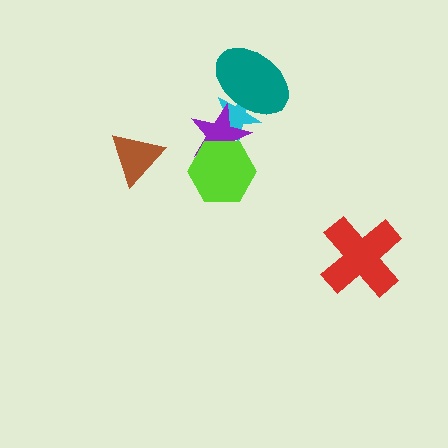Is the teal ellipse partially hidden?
Yes, it is partially covered by another shape.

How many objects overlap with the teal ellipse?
2 objects overlap with the teal ellipse.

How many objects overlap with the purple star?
3 objects overlap with the purple star.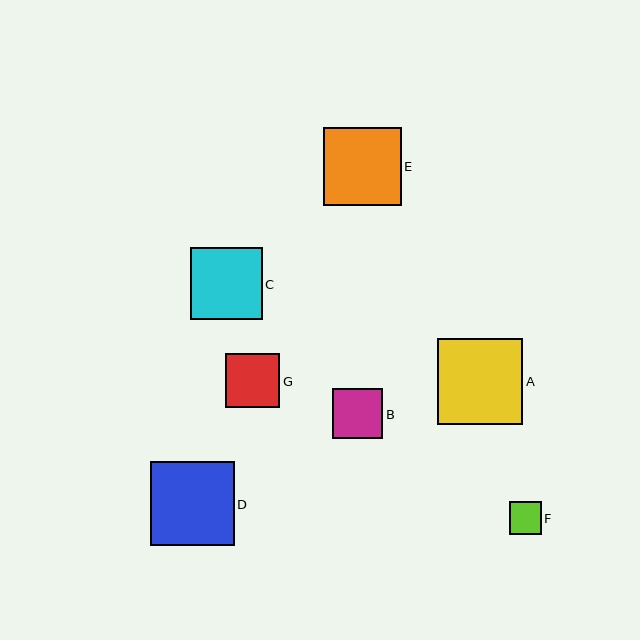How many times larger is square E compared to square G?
Square E is approximately 1.4 times the size of square G.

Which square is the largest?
Square A is the largest with a size of approximately 86 pixels.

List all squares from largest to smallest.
From largest to smallest: A, D, E, C, G, B, F.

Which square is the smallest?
Square F is the smallest with a size of approximately 32 pixels.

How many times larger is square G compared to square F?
Square G is approximately 1.7 times the size of square F.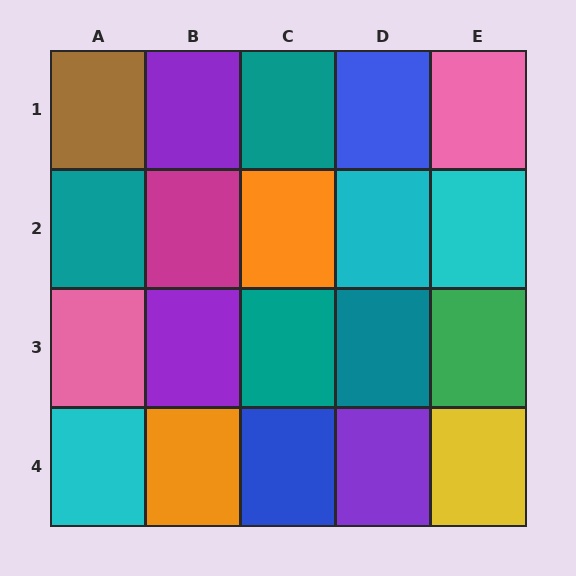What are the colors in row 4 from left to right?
Cyan, orange, blue, purple, yellow.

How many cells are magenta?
1 cell is magenta.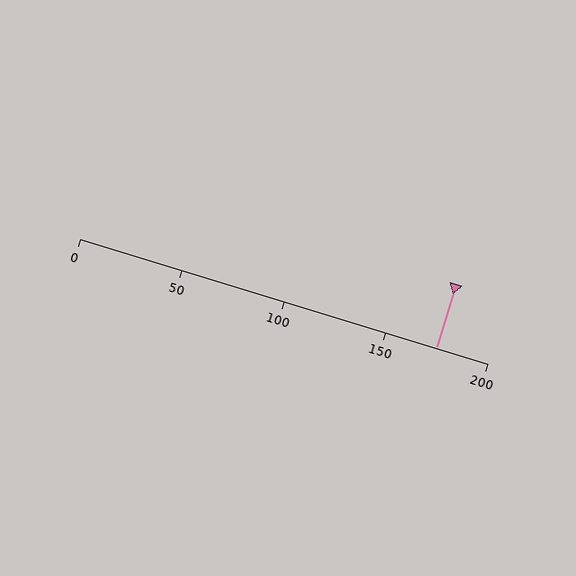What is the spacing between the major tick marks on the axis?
The major ticks are spaced 50 apart.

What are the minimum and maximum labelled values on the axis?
The axis runs from 0 to 200.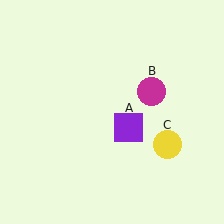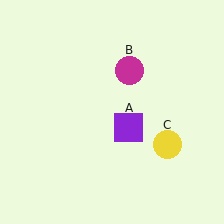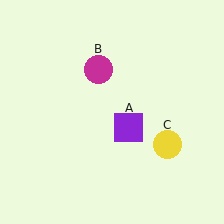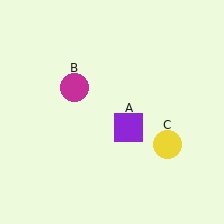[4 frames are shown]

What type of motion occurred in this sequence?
The magenta circle (object B) rotated counterclockwise around the center of the scene.